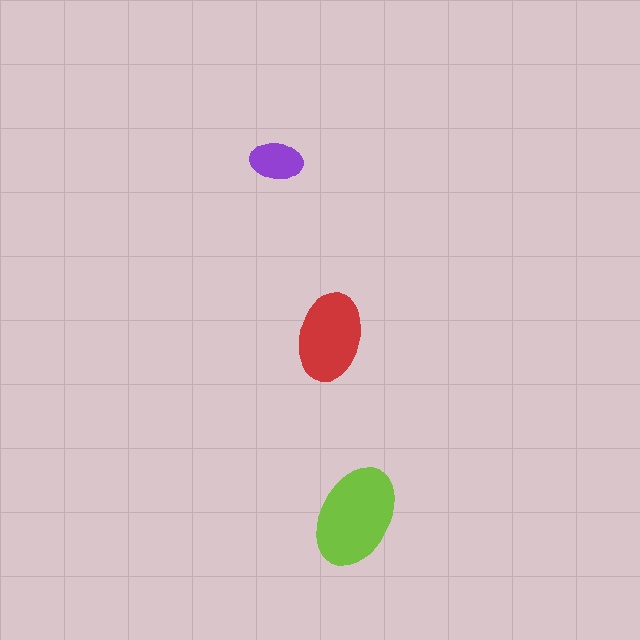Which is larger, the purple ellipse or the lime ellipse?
The lime one.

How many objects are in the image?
There are 3 objects in the image.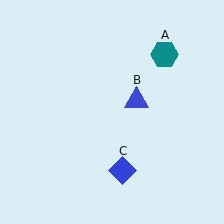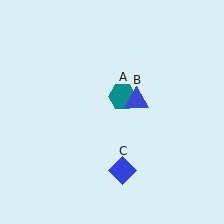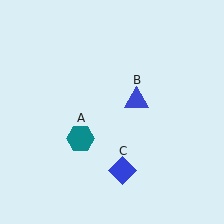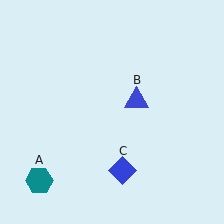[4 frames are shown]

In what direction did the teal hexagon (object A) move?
The teal hexagon (object A) moved down and to the left.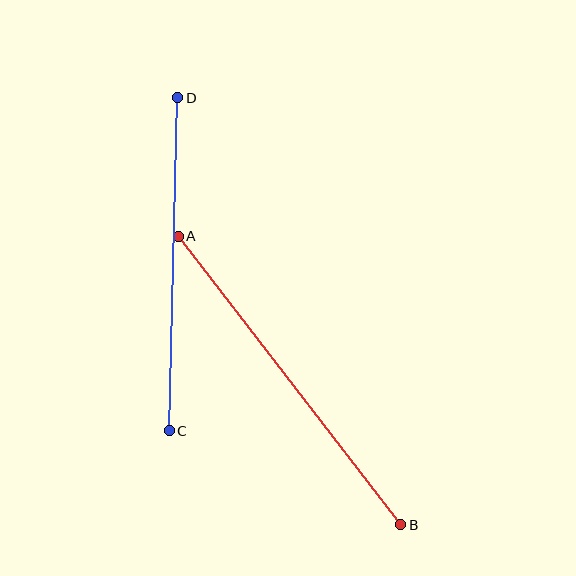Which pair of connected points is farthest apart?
Points A and B are farthest apart.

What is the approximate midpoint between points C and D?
The midpoint is at approximately (173, 264) pixels.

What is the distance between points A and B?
The distance is approximately 364 pixels.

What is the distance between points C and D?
The distance is approximately 333 pixels.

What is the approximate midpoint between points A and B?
The midpoint is at approximately (289, 381) pixels.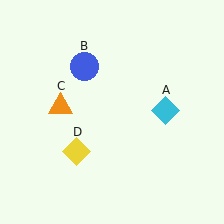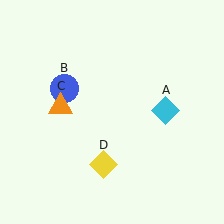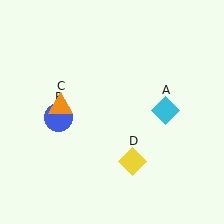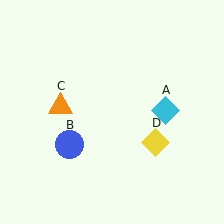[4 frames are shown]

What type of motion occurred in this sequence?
The blue circle (object B), yellow diamond (object D) rotated counterclockwise around the center of the scene.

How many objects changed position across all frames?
2 objects changed position: blue circle (object B), yellow diamond (object D).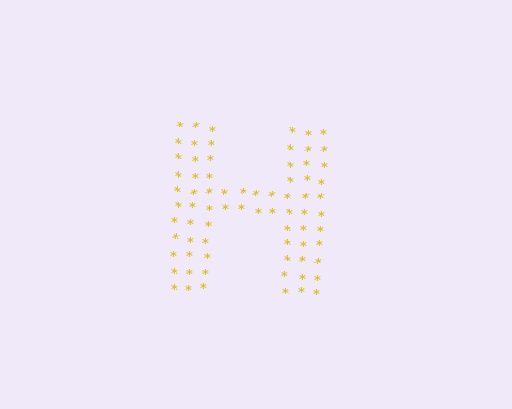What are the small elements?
The small elements are asterisks.